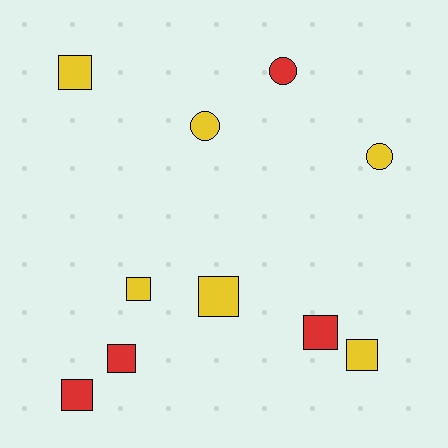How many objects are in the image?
There are 10 objects.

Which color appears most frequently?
Yellow, with 6 objects.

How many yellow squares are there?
There are 4 yellow squares.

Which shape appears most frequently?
Square, with 7 objects.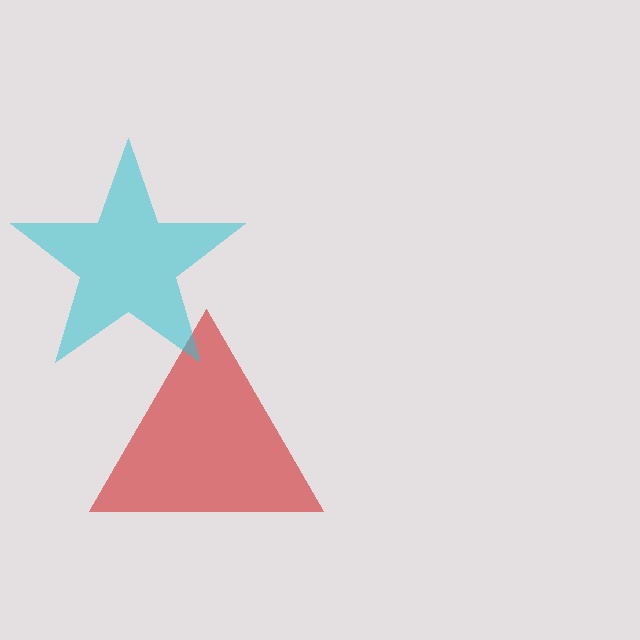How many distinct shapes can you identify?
There are 2 distinct shapes: a red triangle, a cyan star.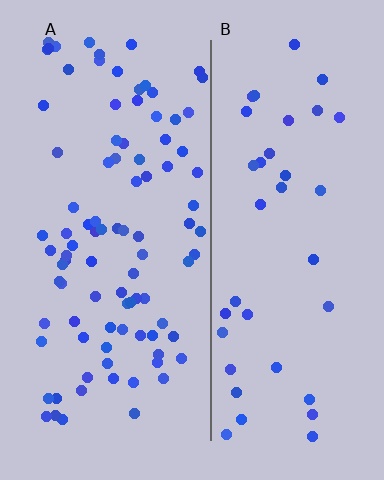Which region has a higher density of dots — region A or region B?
A (the left).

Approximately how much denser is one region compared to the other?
Approximately 2.4× — region A over region B.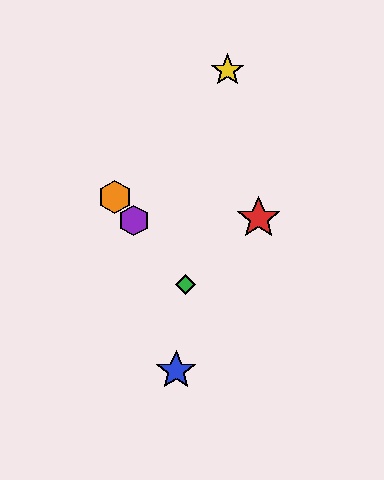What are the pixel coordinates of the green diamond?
The green diamond is at (185, 284).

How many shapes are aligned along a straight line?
3 shapes (the green diamond, the purple hexagon, the orange hexagon) are aligned along a straight line.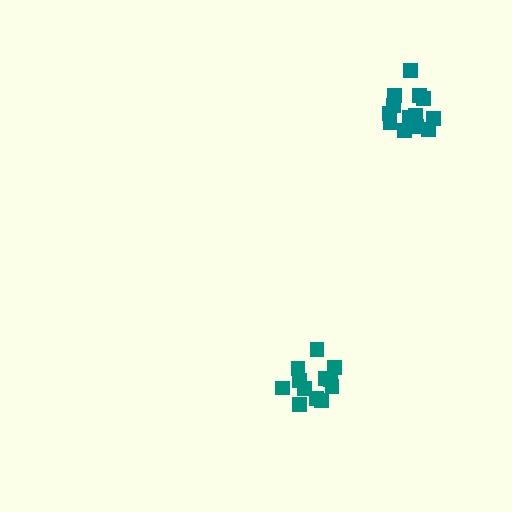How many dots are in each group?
Group 1: 12 dots, Group 2: 13 dots (25 total).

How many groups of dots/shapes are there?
There are 2 groups.